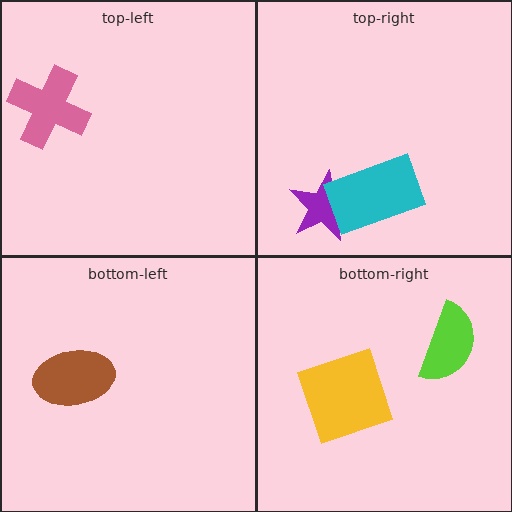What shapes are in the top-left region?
The pink cross.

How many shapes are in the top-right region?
2.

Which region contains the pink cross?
The top-left region.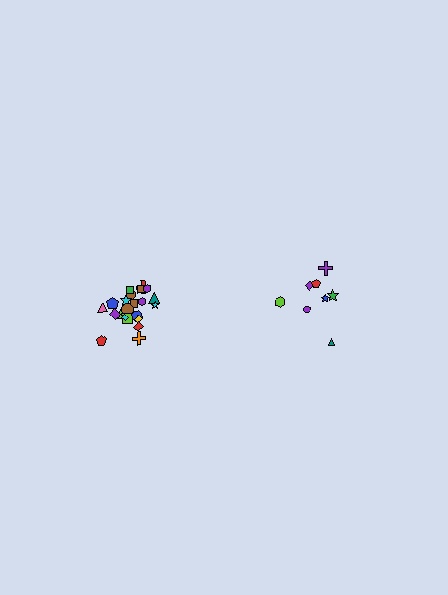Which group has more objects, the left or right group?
The left group.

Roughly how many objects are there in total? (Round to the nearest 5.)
Roughly 30 objects in total.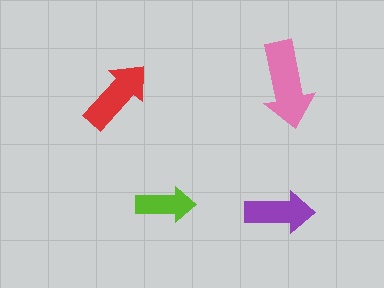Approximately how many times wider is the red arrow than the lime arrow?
About 1.5 times wider.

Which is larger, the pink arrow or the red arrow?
The pink one.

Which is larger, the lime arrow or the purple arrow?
The purple one.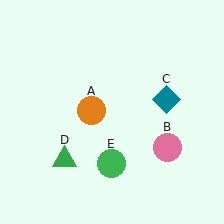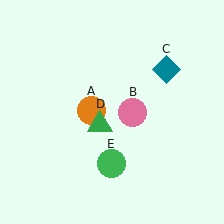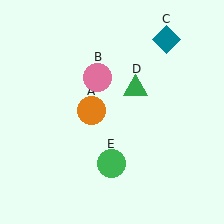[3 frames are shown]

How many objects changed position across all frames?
3 objects changed position: pink circle (object B), teal diamond (object C), green triangle (object D).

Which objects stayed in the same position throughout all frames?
Orange circle (object A) and green circle (object E) remained stationary.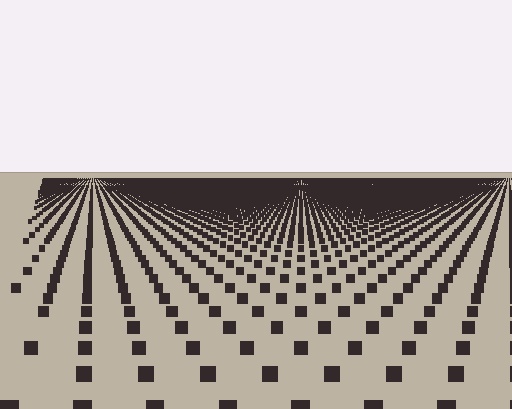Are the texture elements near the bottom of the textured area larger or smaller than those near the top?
Larger. Near the bottom, elements are closer to the viewer and appear at a bigger on-screen size.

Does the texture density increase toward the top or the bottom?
Density increases toward the top.